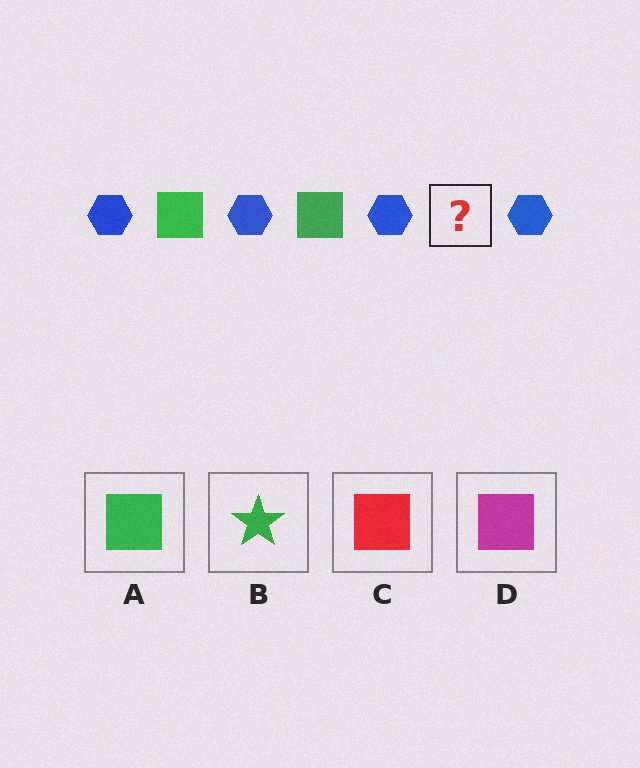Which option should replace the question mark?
Option A.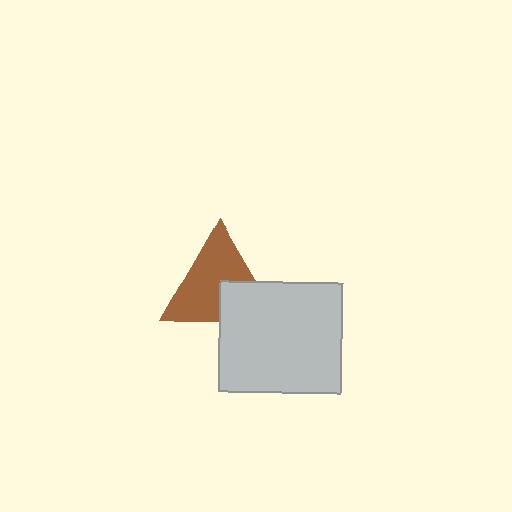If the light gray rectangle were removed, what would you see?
You would see the complete brown triangle.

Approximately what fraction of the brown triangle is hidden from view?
Roughly 32% of the brown triangle is hidden behind the light gray rectangle.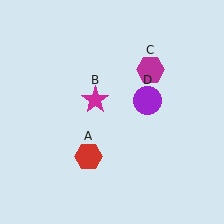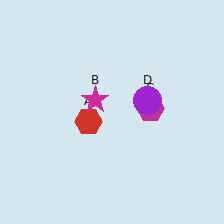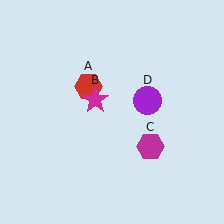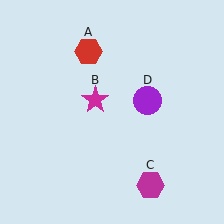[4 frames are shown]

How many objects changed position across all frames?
2 objects changed position: red hexagon (object A), magenta hexagon (object C).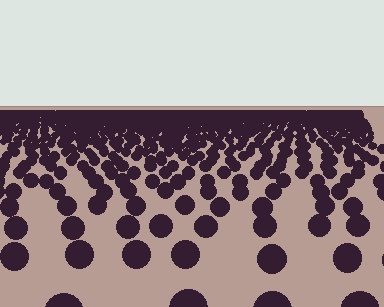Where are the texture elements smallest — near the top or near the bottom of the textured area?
Near the top.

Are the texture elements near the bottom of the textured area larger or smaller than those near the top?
Larger. Near the bottom, elements are closer to the viewer and appear at a bigger on-screen size.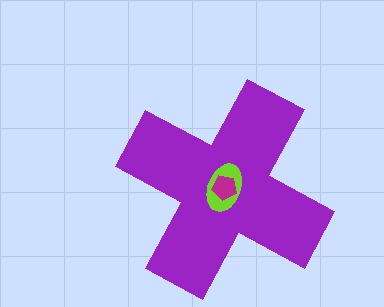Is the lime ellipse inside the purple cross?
Yes.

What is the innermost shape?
The magenta pentagon.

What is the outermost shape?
The purple cross.